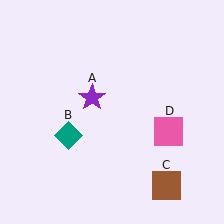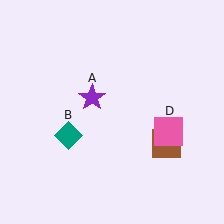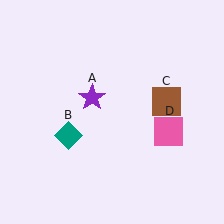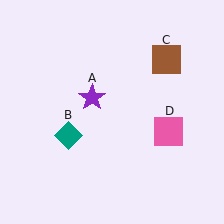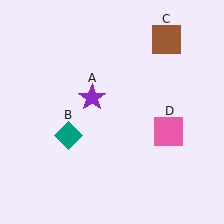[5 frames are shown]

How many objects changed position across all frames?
1 object changed position: brown square (object C).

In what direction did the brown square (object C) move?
The brown square (object C) moved up.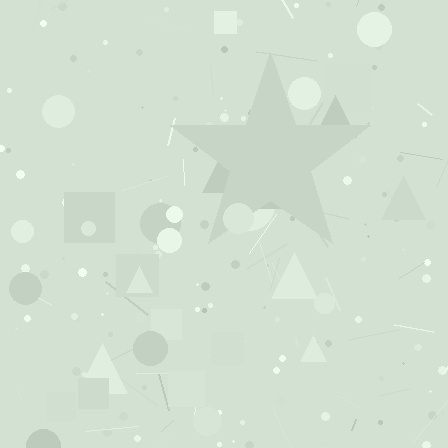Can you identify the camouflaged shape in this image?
The camouflaged shape is a star.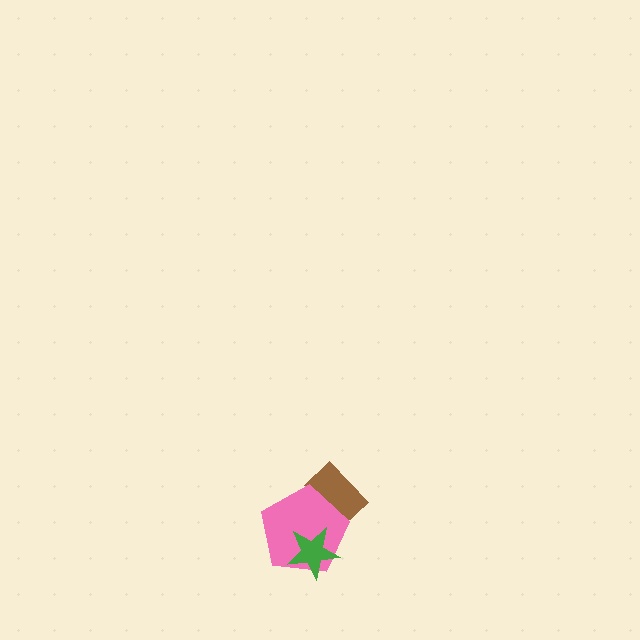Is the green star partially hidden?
No, no other shape covers it.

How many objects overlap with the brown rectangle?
1 object overlaps with the brown rectangle.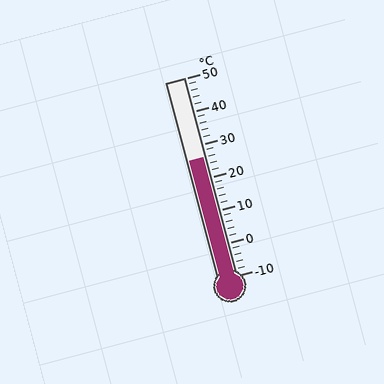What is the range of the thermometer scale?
The thermometer scale ranges from -10°C to 50°C.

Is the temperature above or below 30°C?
The temperature is below 30°C.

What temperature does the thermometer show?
The thermometer shows approximately 26°C.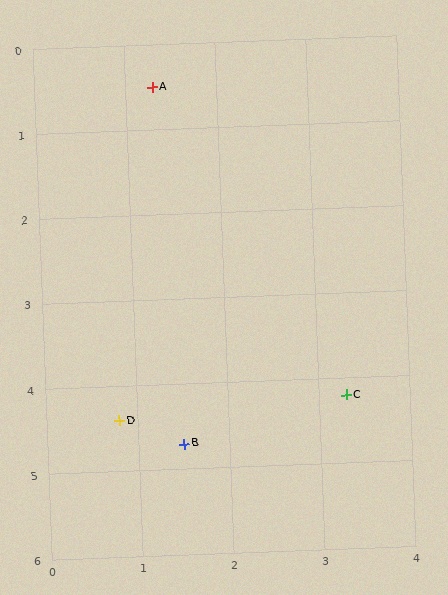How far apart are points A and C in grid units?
Points A and C are about 4.2 grid units apart.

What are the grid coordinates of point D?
Point D is at approximately (0.8, 4.4).